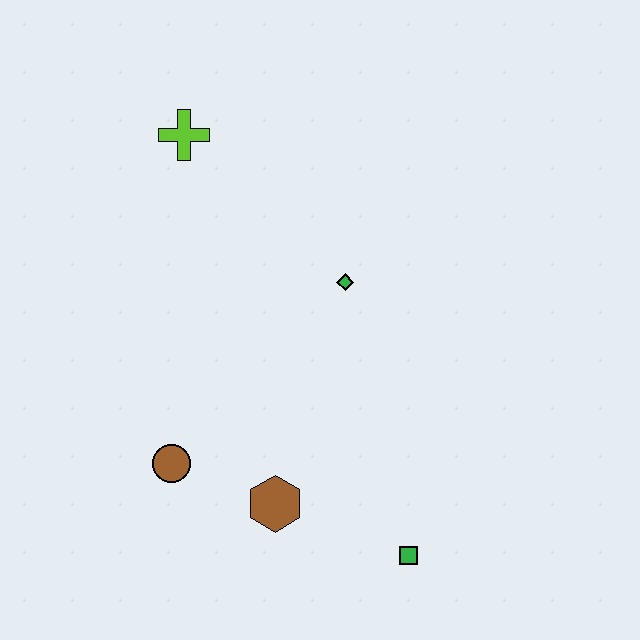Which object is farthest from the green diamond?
The green square is farthest from the green diamond.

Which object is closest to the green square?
The brown hexagon is closest to the green square.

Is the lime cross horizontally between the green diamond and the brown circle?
Yes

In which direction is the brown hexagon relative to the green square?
The brown hexagon is to the left of the green square.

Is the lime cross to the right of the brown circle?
Yes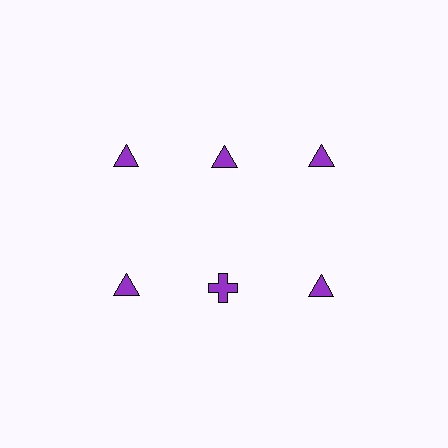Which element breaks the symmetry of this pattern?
The purple cross in the second row, second from left column breaks the symmetry. All other shapes are purple triangles.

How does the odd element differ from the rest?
It has a different shape: cross instead of triangle.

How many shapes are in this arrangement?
There are 6 shapes arranged in a grid pattern.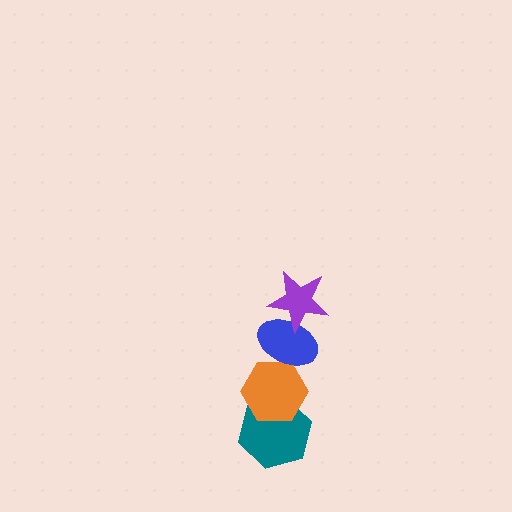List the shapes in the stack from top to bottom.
From top to bottom: the purple star, the blue ellipse, the orange hexagon, the teal hexagon.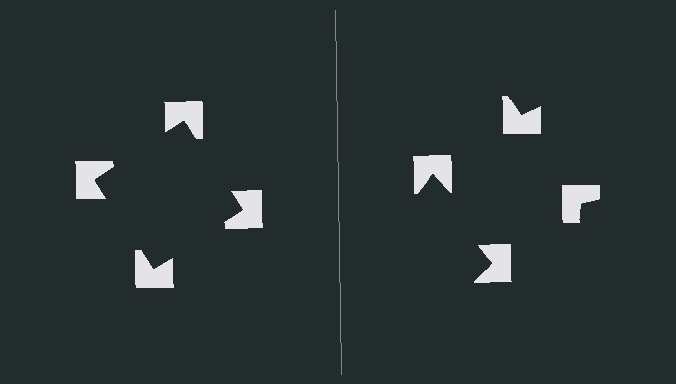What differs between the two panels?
The notched squares are positioned identically on both sides; only the wedge orientations differ. On the left they align to a square; on the right they are misaligned.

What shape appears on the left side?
An illusory square.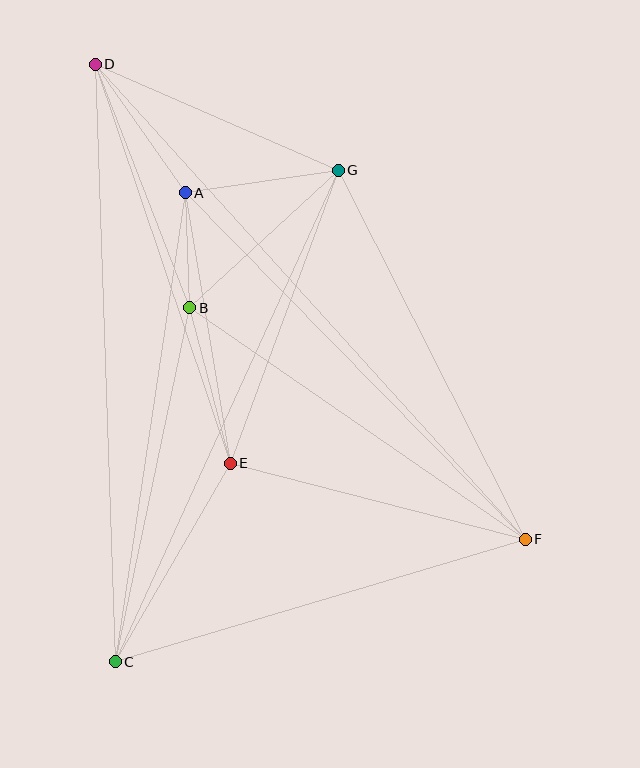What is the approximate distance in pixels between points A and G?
The distance between A and G is approximately 155 pixels.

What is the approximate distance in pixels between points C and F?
The distance between C and F is approximately 428 pixels.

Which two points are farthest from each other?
Points D and F are farthest from each other.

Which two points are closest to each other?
Points A and B are closest to each other.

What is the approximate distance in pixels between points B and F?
The distance between B and F is approximately 407 pixels.